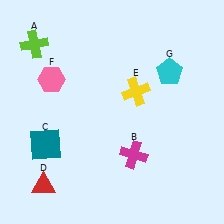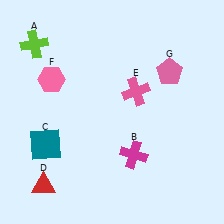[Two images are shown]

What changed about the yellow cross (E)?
In Image 1, E is yellow. In Image 2, it changed to pink.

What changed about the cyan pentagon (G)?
In Image 1, G is cyan. In Image 2, it changed to pink.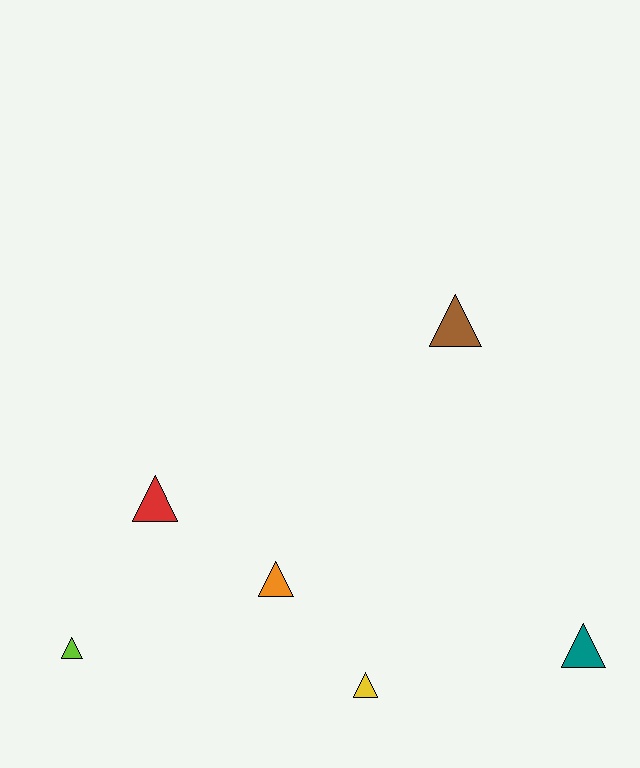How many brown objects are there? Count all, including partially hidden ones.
There is 1 brown object.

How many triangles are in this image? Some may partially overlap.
There are 6 triangles.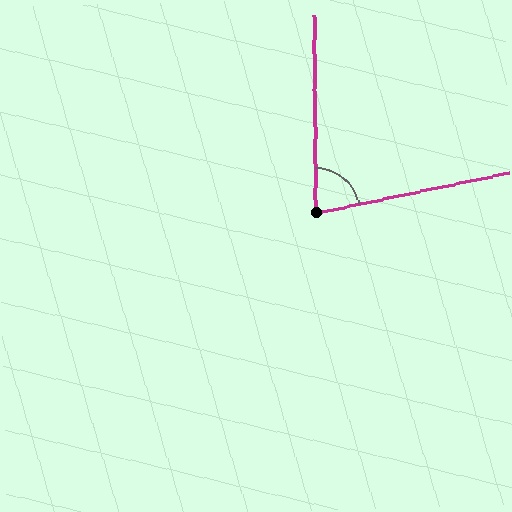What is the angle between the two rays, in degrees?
Approximately 78 degrees.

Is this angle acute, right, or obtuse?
It is acute.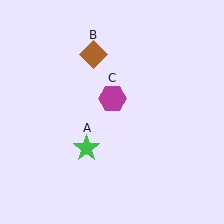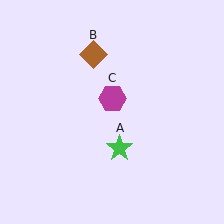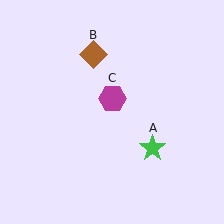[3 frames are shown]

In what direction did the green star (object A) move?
The green star (object A) moved right.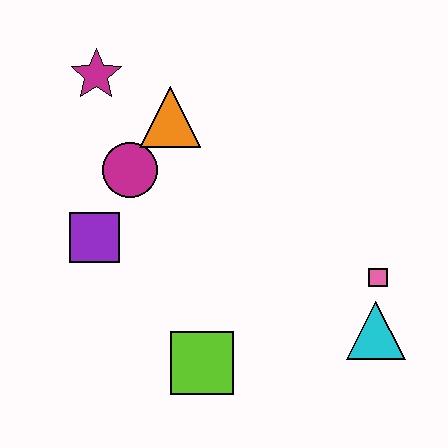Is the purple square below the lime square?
No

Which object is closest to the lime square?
The purple square is closest to the lime square.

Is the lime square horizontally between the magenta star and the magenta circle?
No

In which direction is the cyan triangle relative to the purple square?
The cyan triangle is to the right of the purple square.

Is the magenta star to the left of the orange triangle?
Yes